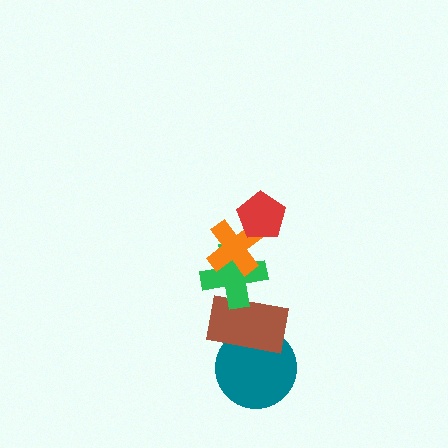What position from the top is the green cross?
The green cross is 3rd from the top.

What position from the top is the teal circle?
The teal circle is 5th from the top.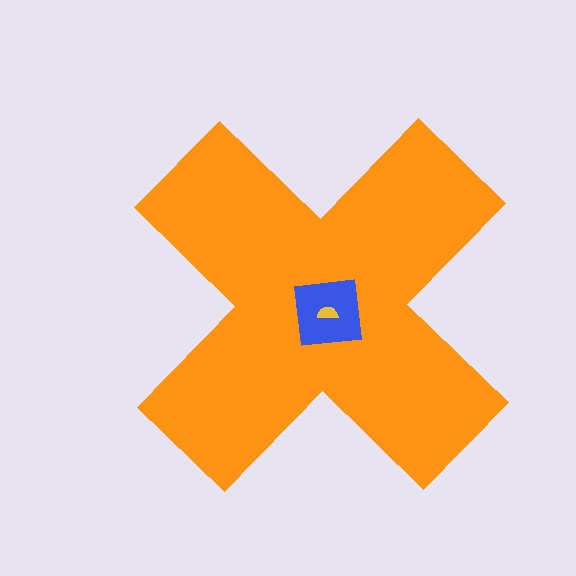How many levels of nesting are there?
3.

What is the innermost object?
The yellow semicircle.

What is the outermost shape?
The orange cross.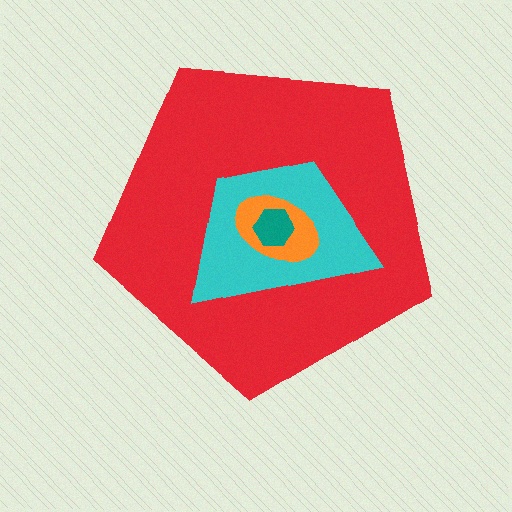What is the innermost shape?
The teal hexagon.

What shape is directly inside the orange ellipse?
The teal hexagon.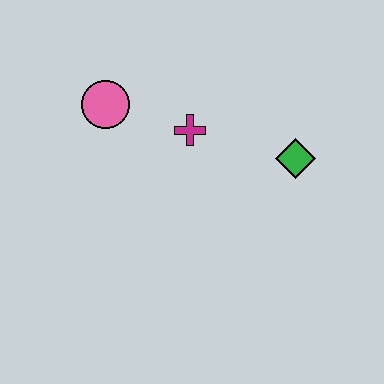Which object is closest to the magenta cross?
The pink circle is closest to the magenta cross.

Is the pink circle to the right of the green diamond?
No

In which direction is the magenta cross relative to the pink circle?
The magenta cross is to the right of the pink circle.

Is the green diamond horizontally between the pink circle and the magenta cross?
No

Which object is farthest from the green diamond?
The pink circle is farthest from the green diamond.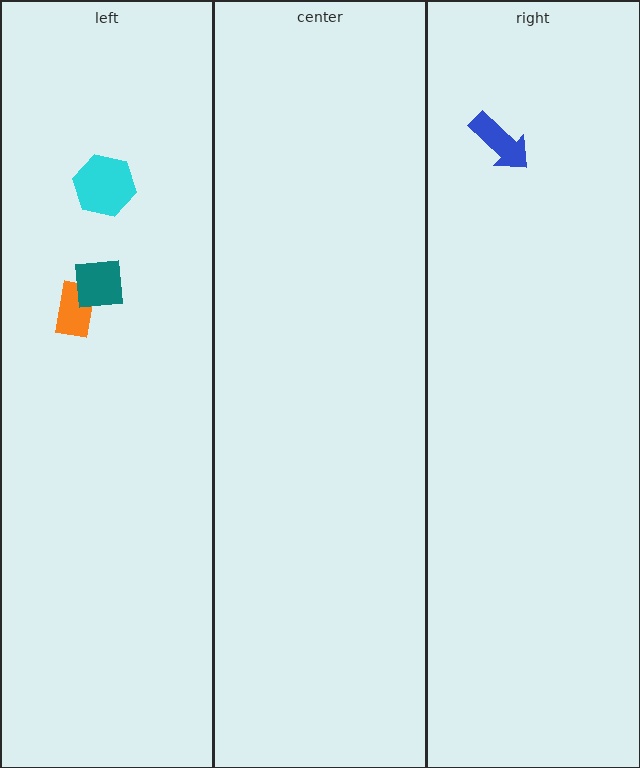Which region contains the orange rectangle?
The left region.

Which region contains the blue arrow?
The right region.